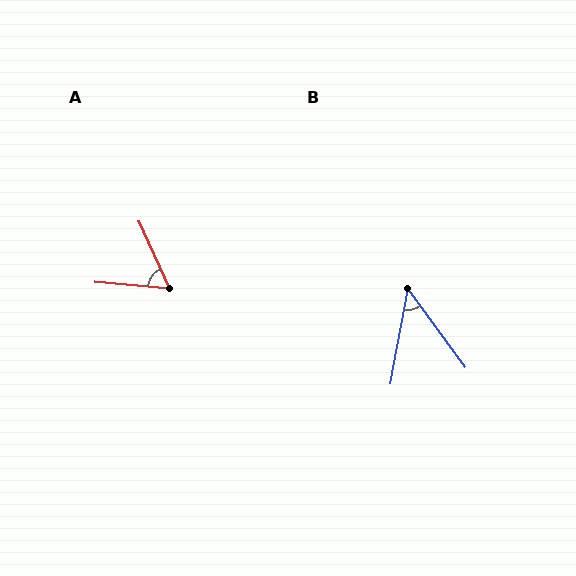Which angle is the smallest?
B, at approximately 47 degrees.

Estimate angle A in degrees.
Approximately 60 degrees.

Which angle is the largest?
A, at approximately 60 degrees.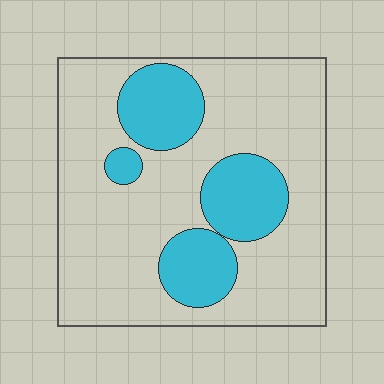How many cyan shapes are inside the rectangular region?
4.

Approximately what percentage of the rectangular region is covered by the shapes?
Approximately 25%.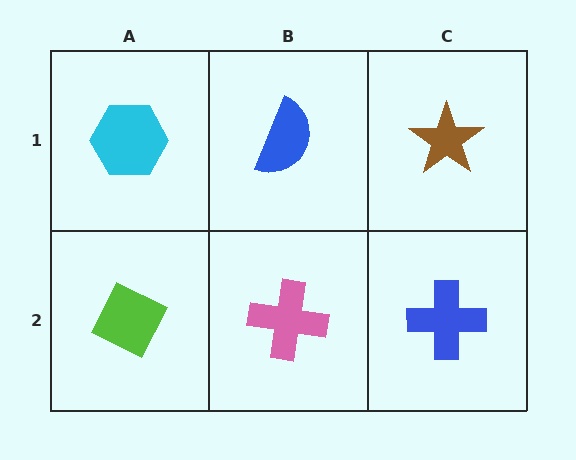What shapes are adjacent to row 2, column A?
A cyan hexagon (row 1, column A), a pink cross (row 2, column B).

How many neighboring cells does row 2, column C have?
2.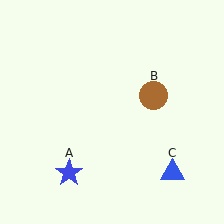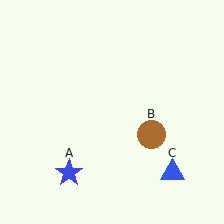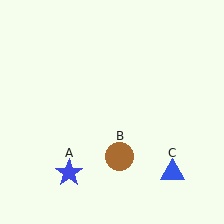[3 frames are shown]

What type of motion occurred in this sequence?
The brown circle (object B) rotated clockwise around the center of the scene.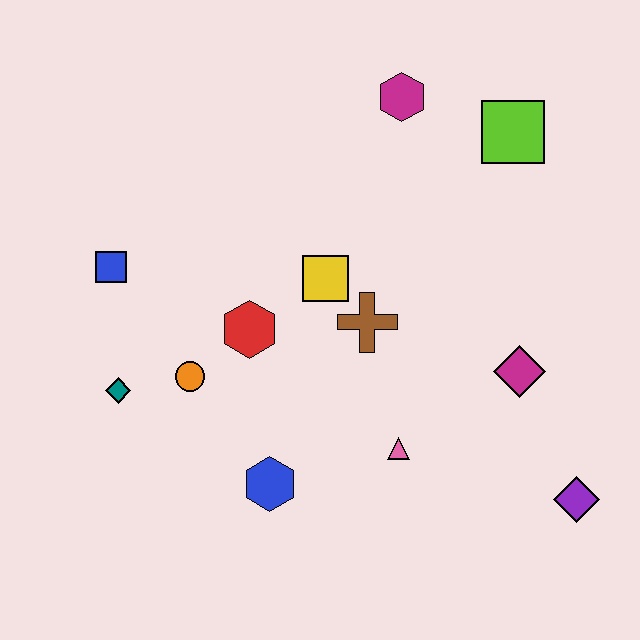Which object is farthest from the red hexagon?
The purple diamond is farthest from the red hexagon.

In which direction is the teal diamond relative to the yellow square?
The teal diamond is to the left of the yellow square.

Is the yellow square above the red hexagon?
Yes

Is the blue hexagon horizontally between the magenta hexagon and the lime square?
No